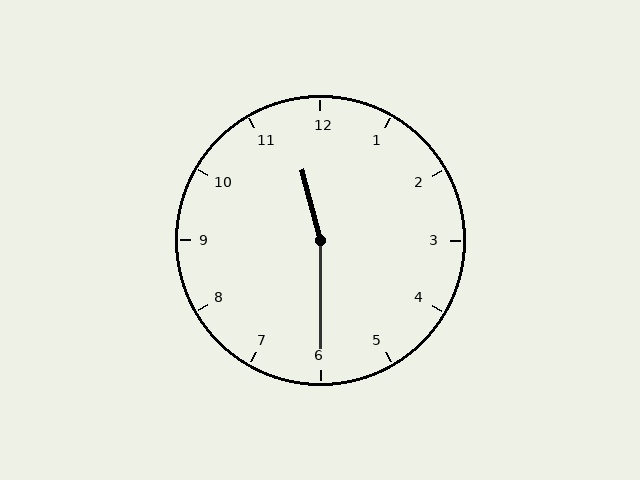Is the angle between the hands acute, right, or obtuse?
It is obtuse.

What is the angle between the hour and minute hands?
Approximately 165 degrees.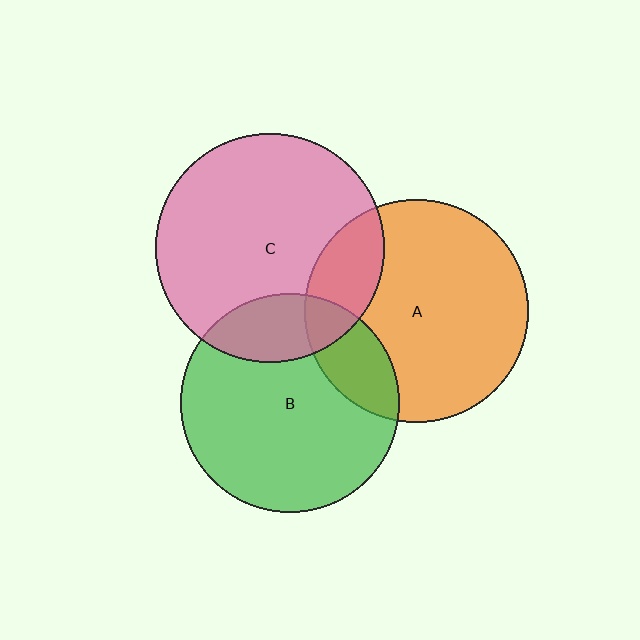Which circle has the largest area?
Circle C (pink).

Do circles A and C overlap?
Yes.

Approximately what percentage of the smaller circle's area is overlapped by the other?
Approximately 20%.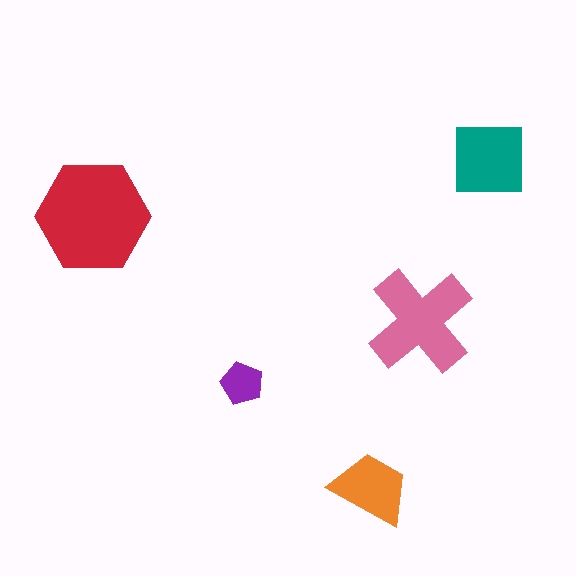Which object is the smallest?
The purple pentagon.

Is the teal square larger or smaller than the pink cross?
Smaller.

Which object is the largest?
The red hexagon.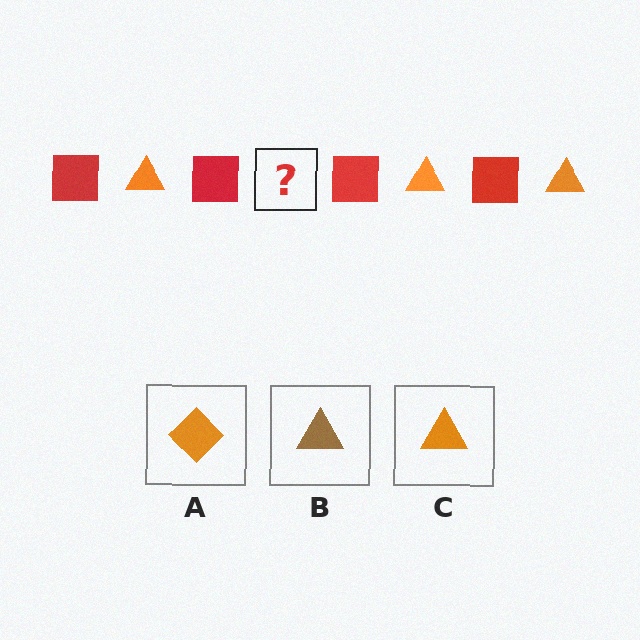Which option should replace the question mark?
Option C.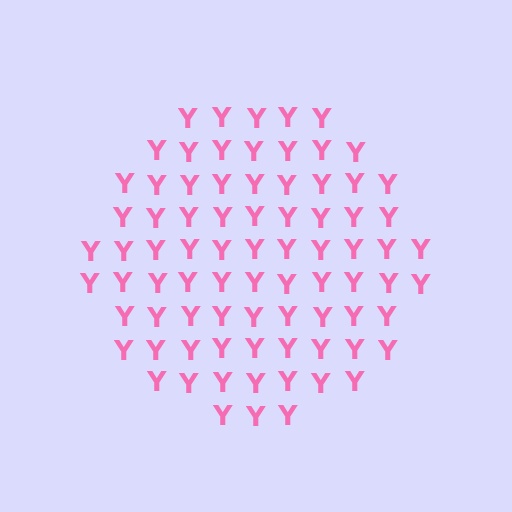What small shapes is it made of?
It is made of small letter Y's.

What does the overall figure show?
The overall figure shows a circle.